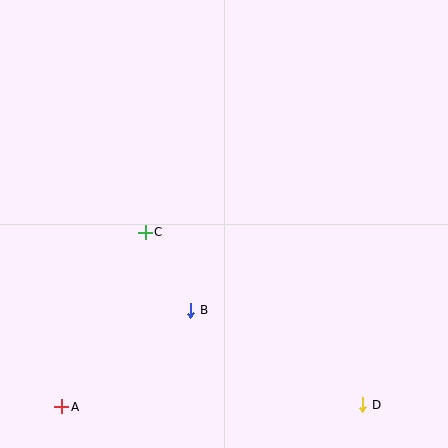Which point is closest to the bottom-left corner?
Point A is closest to the bottom-left corner.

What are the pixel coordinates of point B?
Point B is at (191, 310).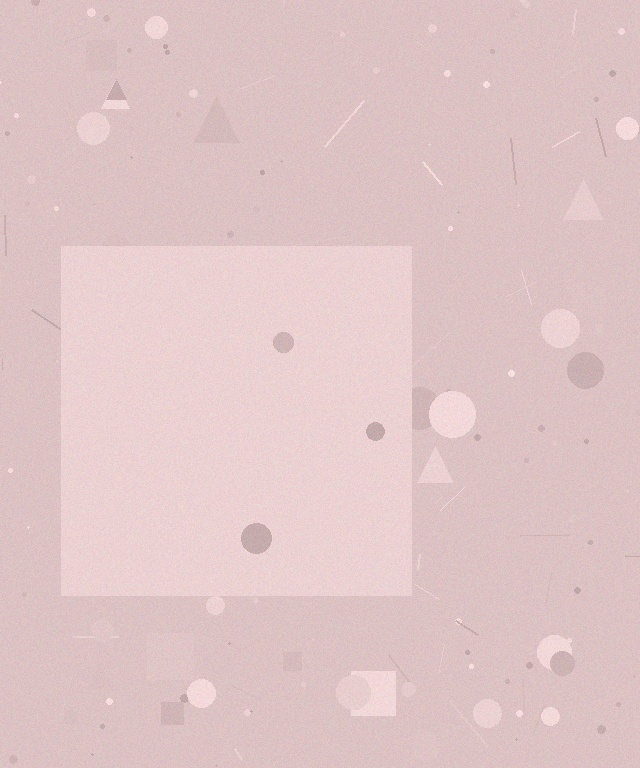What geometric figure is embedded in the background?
A square is embedded in the background.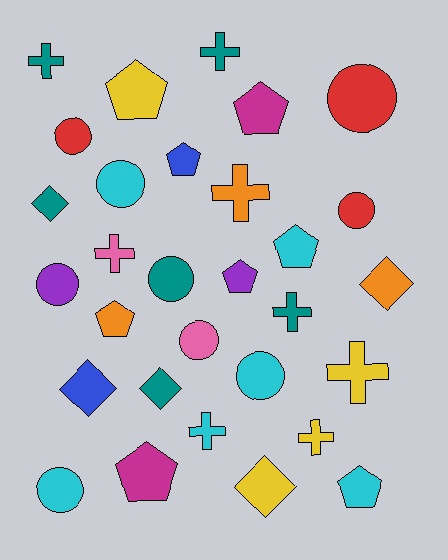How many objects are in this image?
There are 30 objects.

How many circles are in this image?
There are 9 circles.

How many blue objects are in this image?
There are 2 blue objects.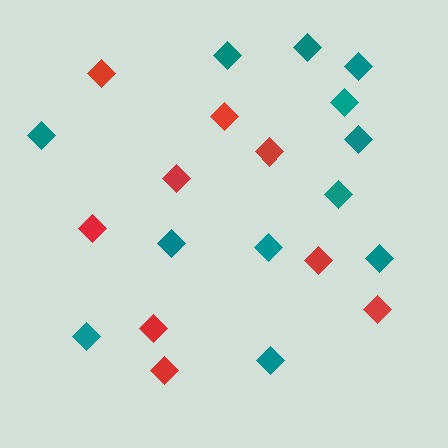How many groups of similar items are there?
There are 2 groups: one group of red diamonds (9) and one group of teal diamonds (12).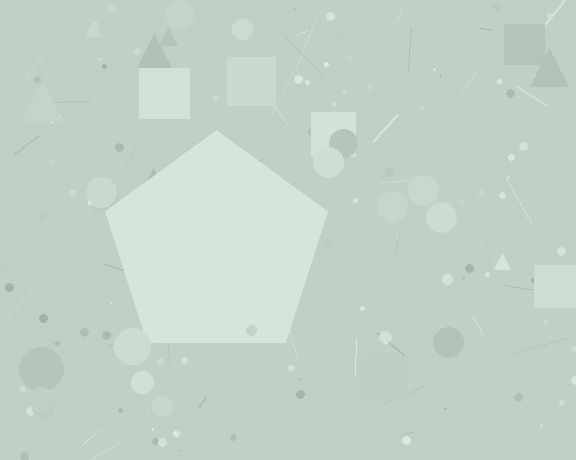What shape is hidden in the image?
A pentagon is hidden in the image.